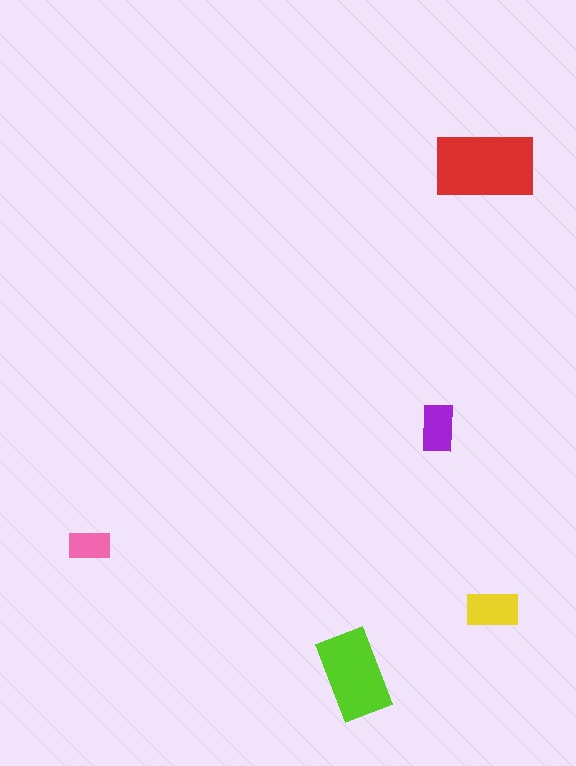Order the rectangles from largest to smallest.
the red one, the lime one, the yellow one, the purple one, the pink one.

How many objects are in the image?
There are 5 objects in the image.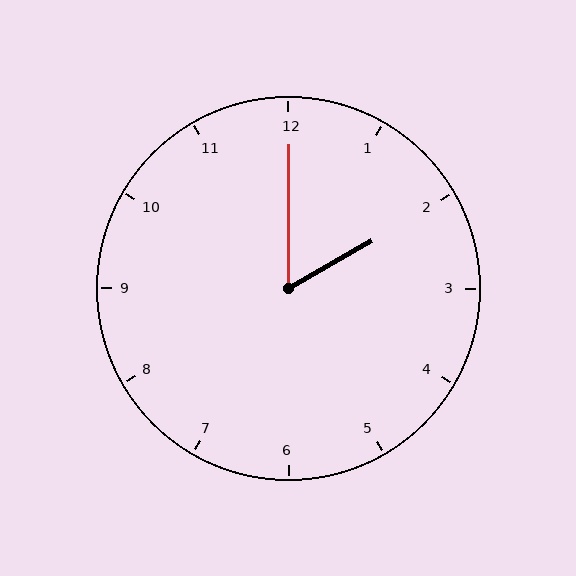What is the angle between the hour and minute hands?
Approximately 60 degrees.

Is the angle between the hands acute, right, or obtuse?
It is acute.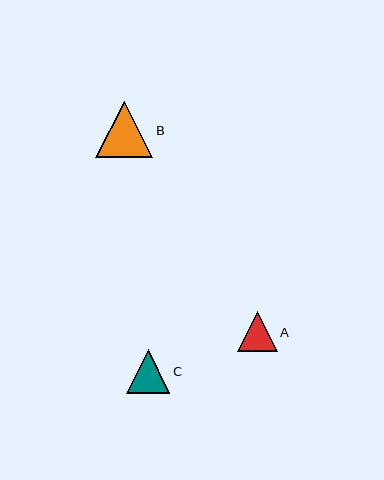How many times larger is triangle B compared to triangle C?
Triangle B is approximately 1.3 times the size of triangle C.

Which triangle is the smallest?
Triangle A is the smallest with a size of approximately 39 pixels.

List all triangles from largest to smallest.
From largest to smallest: B, C, A.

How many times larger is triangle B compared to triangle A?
Triangle B is approximately 1.4 times the size of triangle A.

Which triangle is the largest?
Triangle B is the largest with a size of approximately 57 pixels.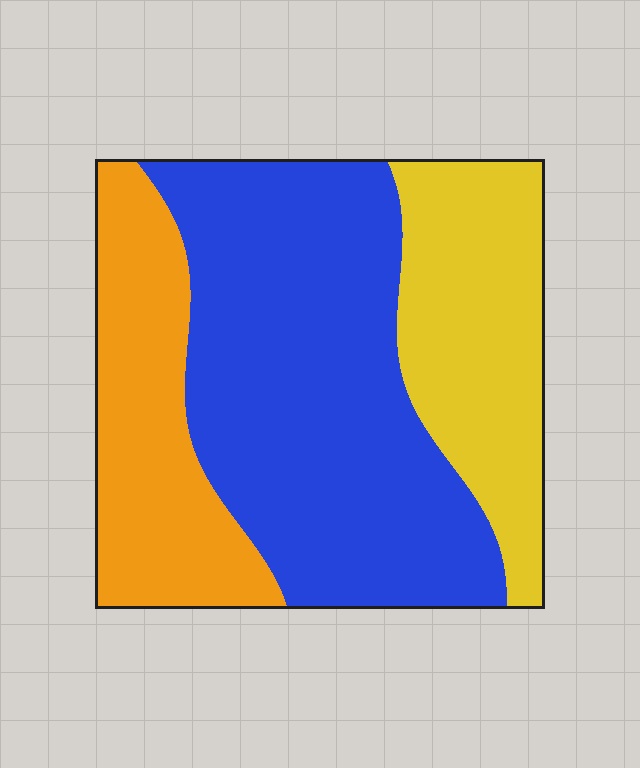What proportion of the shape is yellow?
Yellow covers roughly 25% of the shape.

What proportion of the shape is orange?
Orange covers around 25% of the shape.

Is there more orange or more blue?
Blue.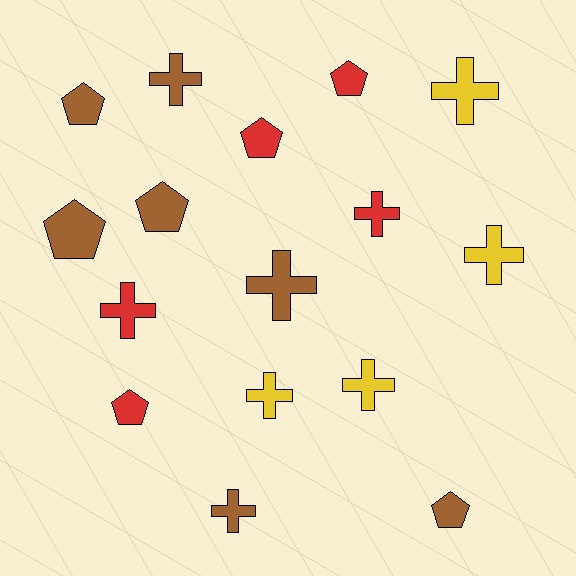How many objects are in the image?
There are 16 objects.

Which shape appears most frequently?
Cross, with 9 objects.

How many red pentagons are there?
There are 3 red pentagons.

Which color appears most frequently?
Brown, with 7 objects.